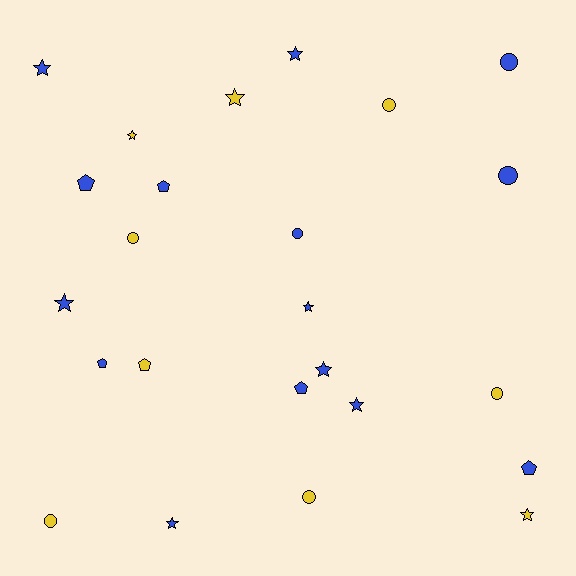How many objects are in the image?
There are 24 objects.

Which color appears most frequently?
Blue, with 15 objects.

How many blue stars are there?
There are 7 blue stars.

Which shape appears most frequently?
Star, with 10 objects.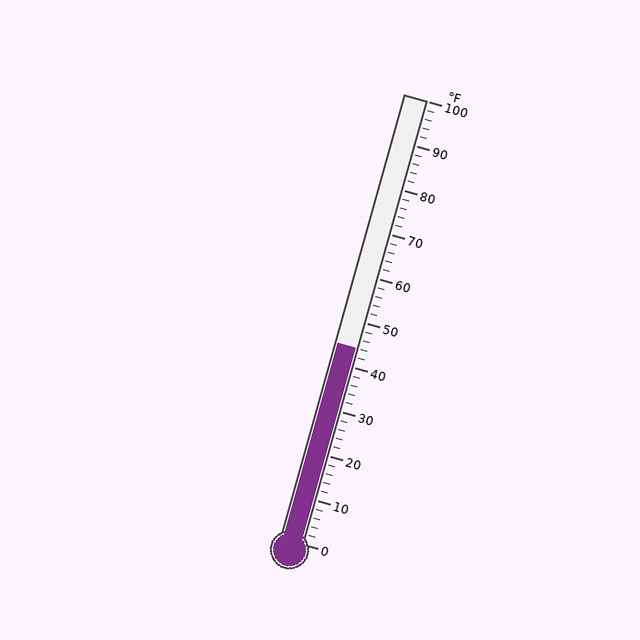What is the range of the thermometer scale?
The thermometer scale ranges from 0°F to 100°F.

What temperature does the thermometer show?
The thermometer shows approximately 44°F.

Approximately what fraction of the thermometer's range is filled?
The thermometer is filled to approximately 45% of its range.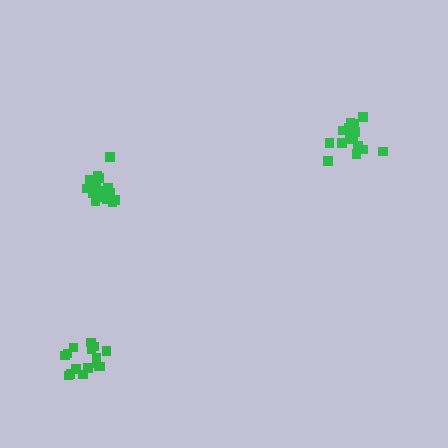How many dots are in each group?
Group 1: 18 dots, Group 2: 17 dots, Group 3: 18 dots (53 total).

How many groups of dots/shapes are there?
There are 3 groups.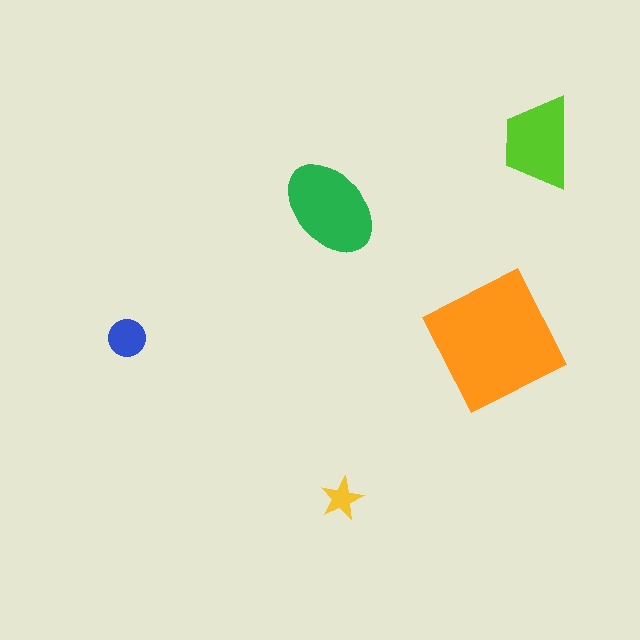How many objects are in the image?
There are 5 objects in the image.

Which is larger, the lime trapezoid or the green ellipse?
The green ellipse.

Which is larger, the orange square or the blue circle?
The orange square.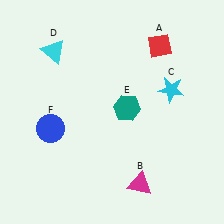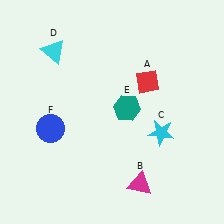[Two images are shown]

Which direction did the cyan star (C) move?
The cyan star (C) moved down.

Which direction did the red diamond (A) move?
The red diamond (A) moved down.